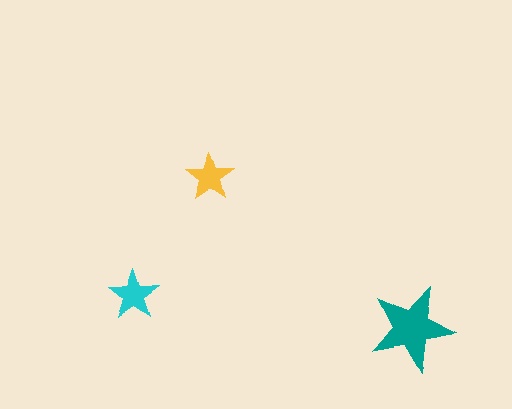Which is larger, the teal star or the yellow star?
The teal one.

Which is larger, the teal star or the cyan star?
The teal one.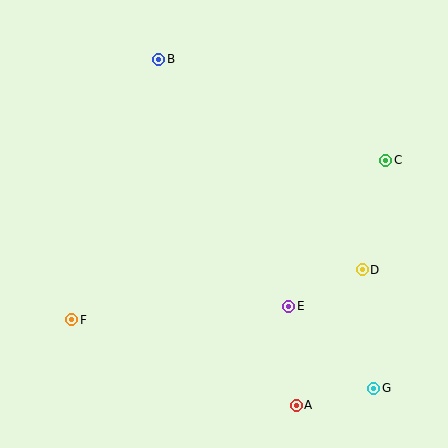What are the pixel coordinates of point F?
Point F is at (72, 320).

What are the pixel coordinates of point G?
Point G is at (374, 388).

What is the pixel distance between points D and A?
The distance between D and A is 151 pixels.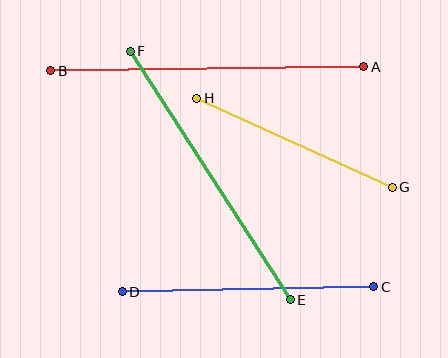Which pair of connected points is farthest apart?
Points A and B are farthest apart.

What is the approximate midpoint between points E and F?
The midpoint is at approximately (210, 176) pixels.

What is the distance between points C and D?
The distance is approximately 252 pixels.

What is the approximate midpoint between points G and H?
The midpoint is at approximately (294, 143) pixels.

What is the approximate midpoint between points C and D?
The midpoint is at approximately (248, 289) pixels.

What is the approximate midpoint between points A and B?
The midpoint is at approximately (207, 69) pixels.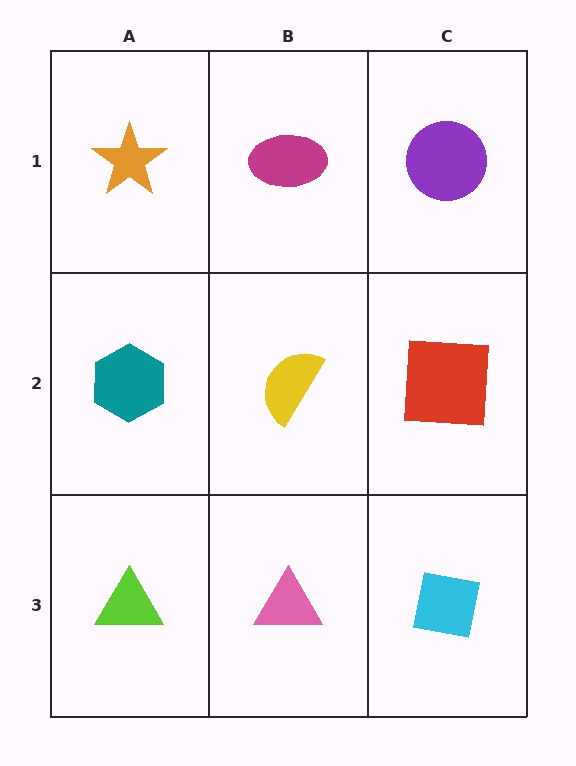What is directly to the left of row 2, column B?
A teal hexagon.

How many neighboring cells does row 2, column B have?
4.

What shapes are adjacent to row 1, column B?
A yellow semicircle (row 2, column B), an orange star (row 1, column A), a purple circle (row 1, column C).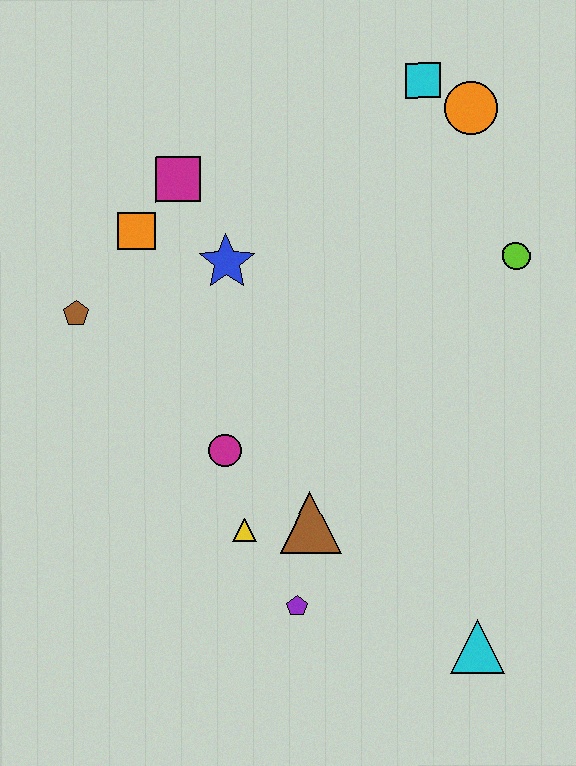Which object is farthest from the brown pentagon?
The cyan triangle is farthest from the brown pentagon.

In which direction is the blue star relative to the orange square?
The blue star is to the right of the orange square.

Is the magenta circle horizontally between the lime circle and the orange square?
Yes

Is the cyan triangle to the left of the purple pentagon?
No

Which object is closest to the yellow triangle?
The brown triangle is closest to the yellow triangle.